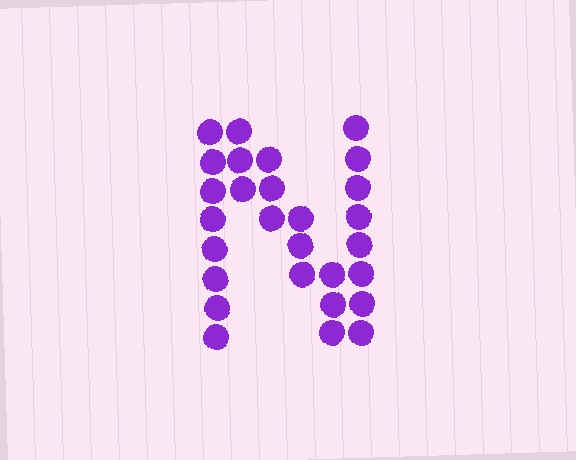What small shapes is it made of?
It is made of small circles.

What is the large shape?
The large shape is the letter N.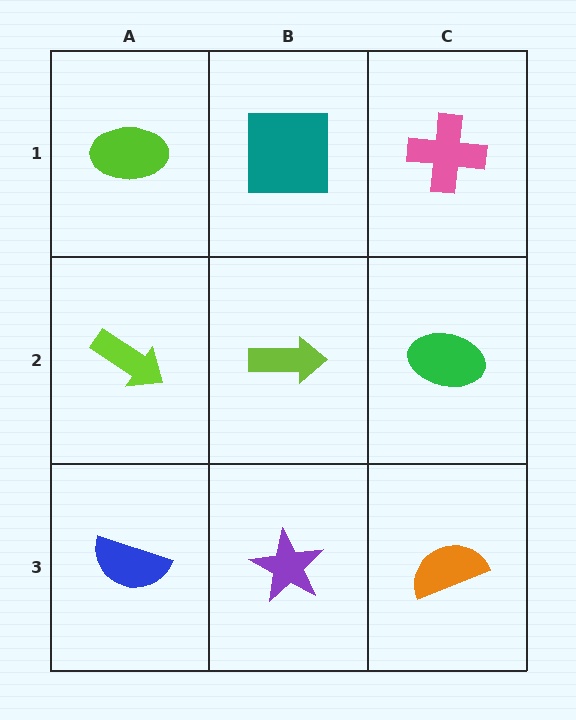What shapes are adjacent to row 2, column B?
A teal square (row 1, column B), a purple star (row 3, column B), a lime arrow (row 2, column A), a green ellipse (row 2, column C).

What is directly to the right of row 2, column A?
A lime arrow.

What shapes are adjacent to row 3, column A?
A lime arrow (row 2, column A), a purple star (row 3, column B).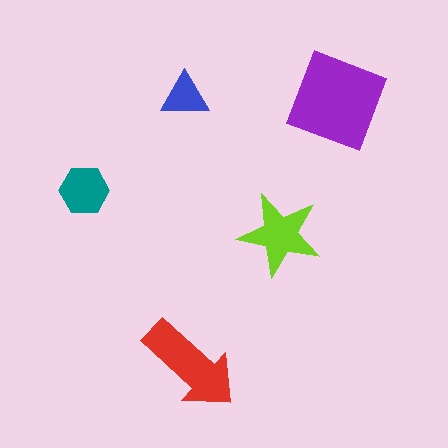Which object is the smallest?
The blue triangle.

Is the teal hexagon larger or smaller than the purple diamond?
Smaller.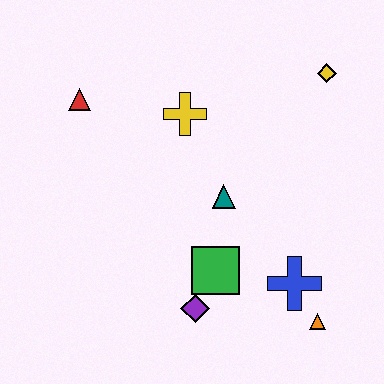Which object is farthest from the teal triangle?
The red triangle is farthest from the teal triangle.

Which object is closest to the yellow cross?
The teal triangle is closest to the yellow cross.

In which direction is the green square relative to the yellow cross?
The green square is below the yellow cross.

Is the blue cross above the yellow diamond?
No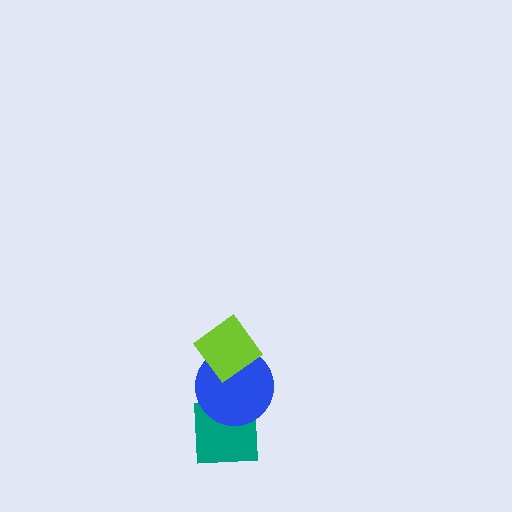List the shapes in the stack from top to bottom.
From top to bottom: the lime diamond, the blue circle, the teal square.